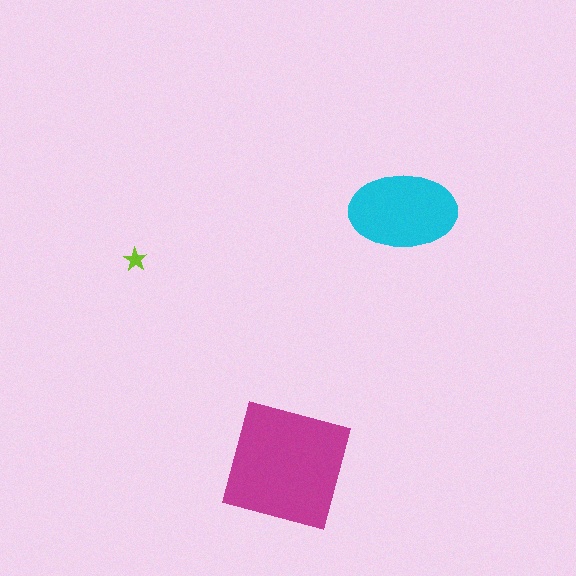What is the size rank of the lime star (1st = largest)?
3rd.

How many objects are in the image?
There are 3 objects in the image.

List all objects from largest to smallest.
The magenta square, the cyan ellipse, the lime star.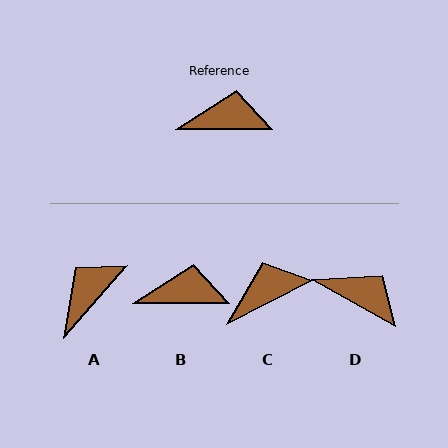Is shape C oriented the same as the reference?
No, it is off by about 27 degrees.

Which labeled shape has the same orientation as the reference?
B.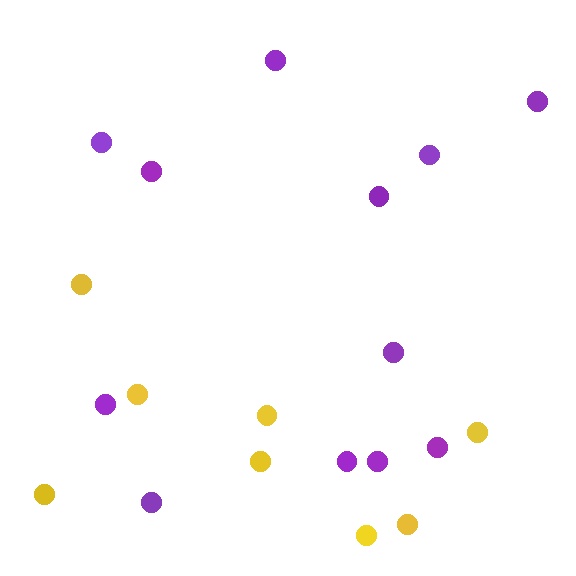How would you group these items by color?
There are 2 groups: one group of yellow circles (8) and one group of purple circles (12).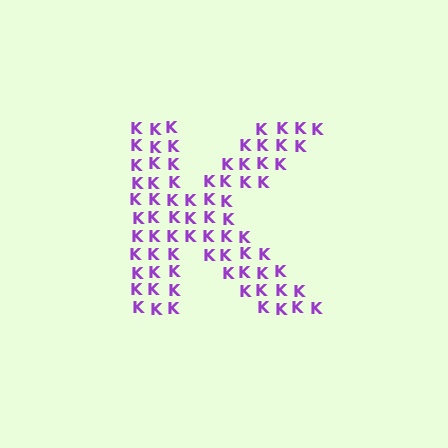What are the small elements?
The small elements are letter K's.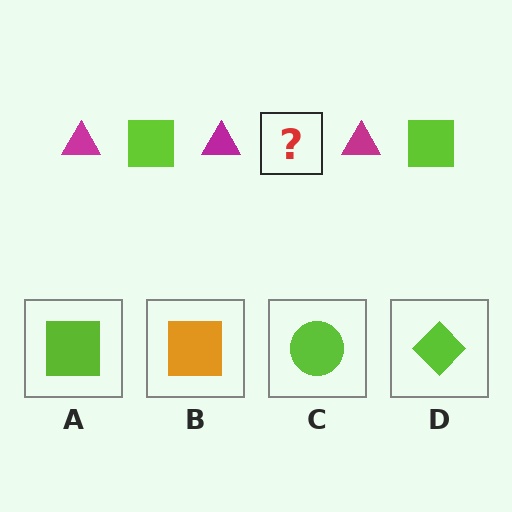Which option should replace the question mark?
Option A.